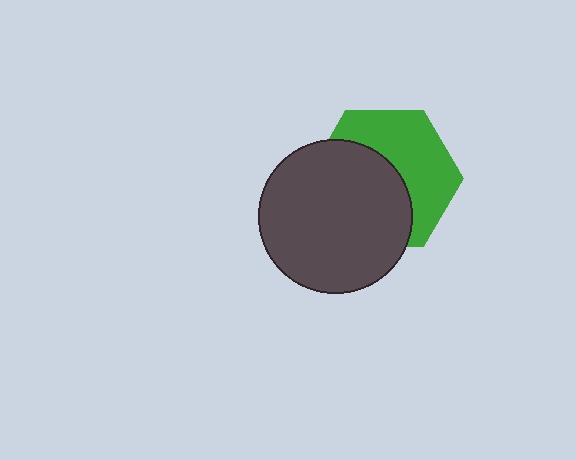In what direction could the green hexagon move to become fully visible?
The green hexagon could move toward the upper-right. That would shift it out from behind the dark gray circle entirely.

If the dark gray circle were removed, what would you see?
You would see the complete green hexagon.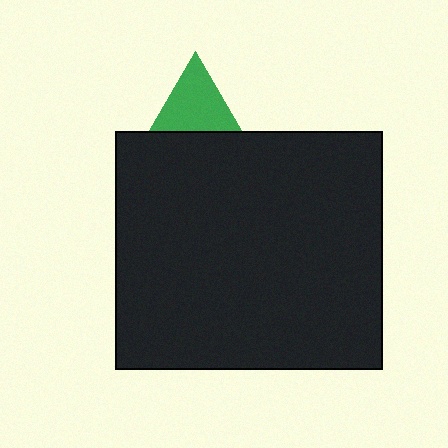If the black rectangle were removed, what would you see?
You would see the complete green triangle.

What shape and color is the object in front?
The object in front is a black rectangle.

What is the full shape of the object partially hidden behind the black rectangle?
The partially hidden object is a green triangle.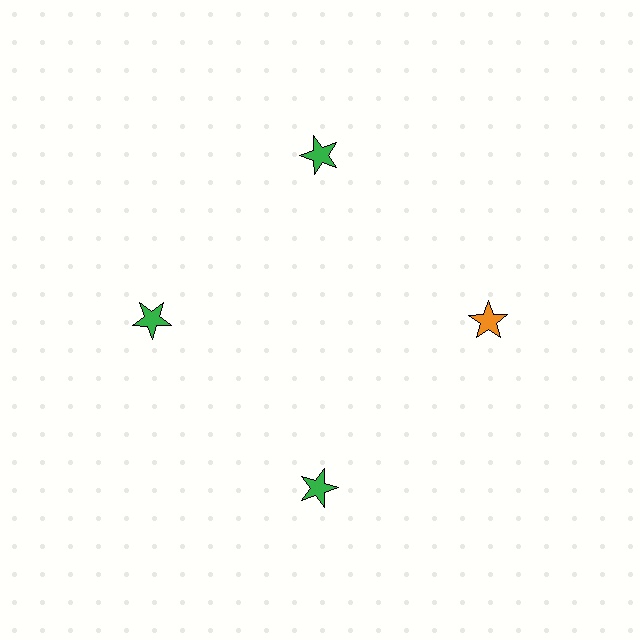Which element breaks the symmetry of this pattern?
The orange star at roughly the 3 o'clock position breaks the symmetry. All other shapes are green stars.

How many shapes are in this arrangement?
There are 4 shapes arranged in a ring pattern.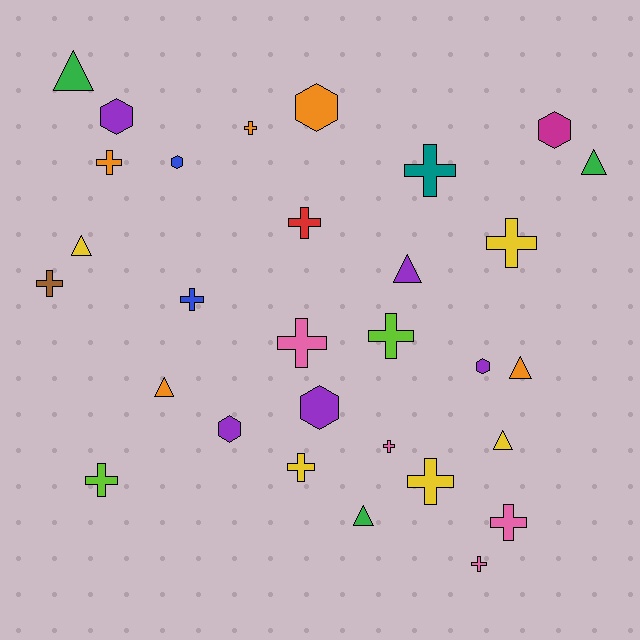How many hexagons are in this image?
There are 7 hexagons.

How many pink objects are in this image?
There are 4 pink objects.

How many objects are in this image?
There are 30 objects.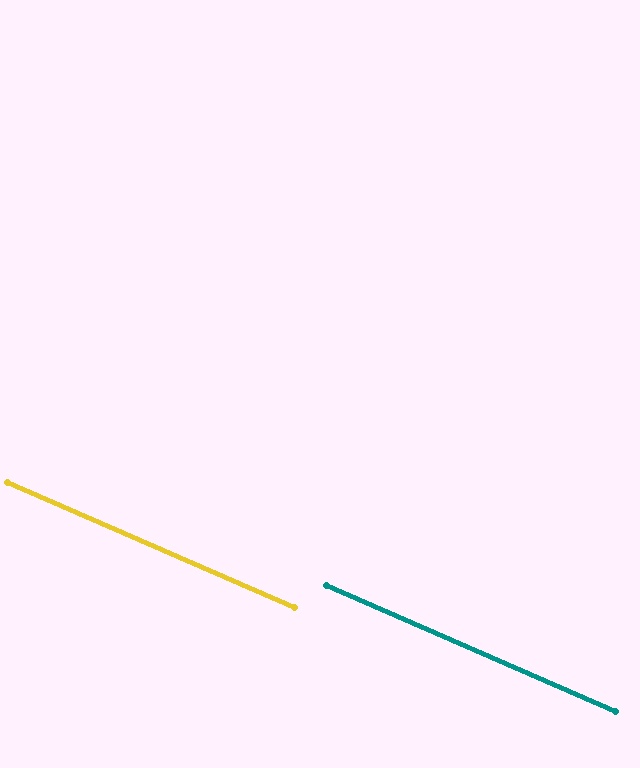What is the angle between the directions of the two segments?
Approximately 0 degrees.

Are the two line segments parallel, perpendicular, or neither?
Parallel — their directions differ by only 0.2°.